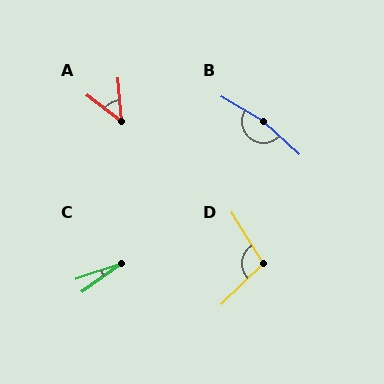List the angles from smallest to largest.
C (17°), A (48°), D (102°), B (169°).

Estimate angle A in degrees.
Approximately 48 degrees.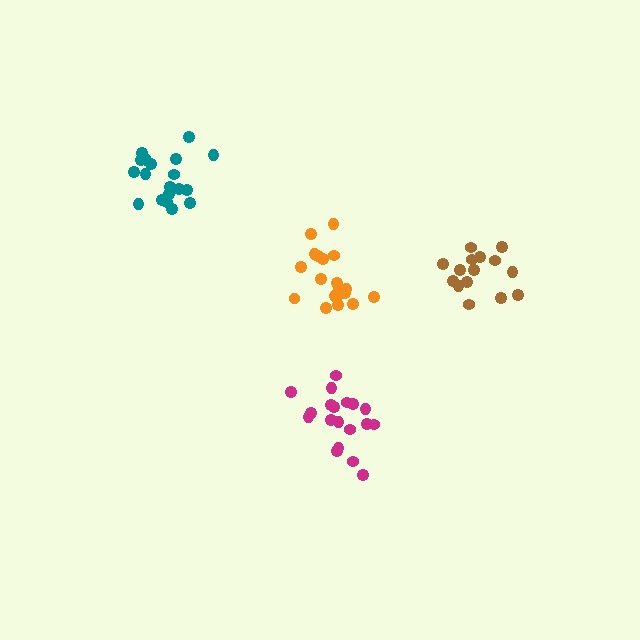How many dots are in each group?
Group 1: 19 dots, Group 2: 19 dots, Group 3: 19 dots, Group 4: 15 dots (72 total).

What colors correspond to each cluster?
The clusters are colored: teal, orange, magenta, brown.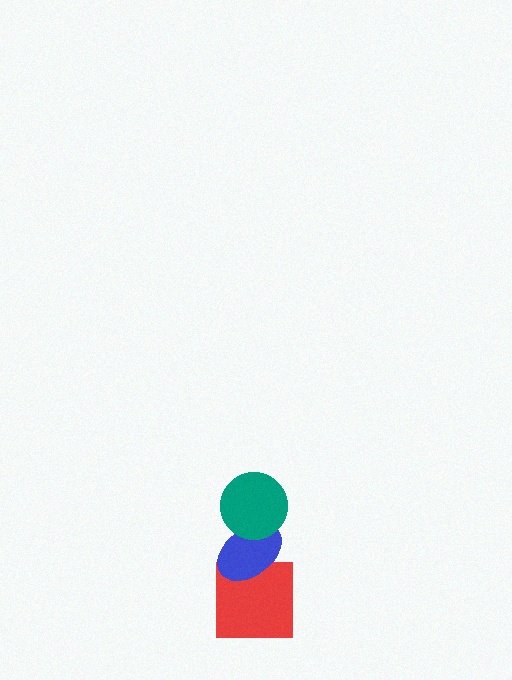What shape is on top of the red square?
The blue ellipse is on top of the red square.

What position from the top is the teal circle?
The teal circle is 1st from the top.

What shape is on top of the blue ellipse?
The teal circle is on top of the blue ellipse.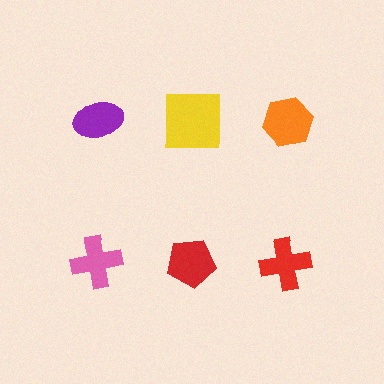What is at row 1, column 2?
A yellow square.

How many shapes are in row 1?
3 shapes.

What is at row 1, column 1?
A purple ellipse.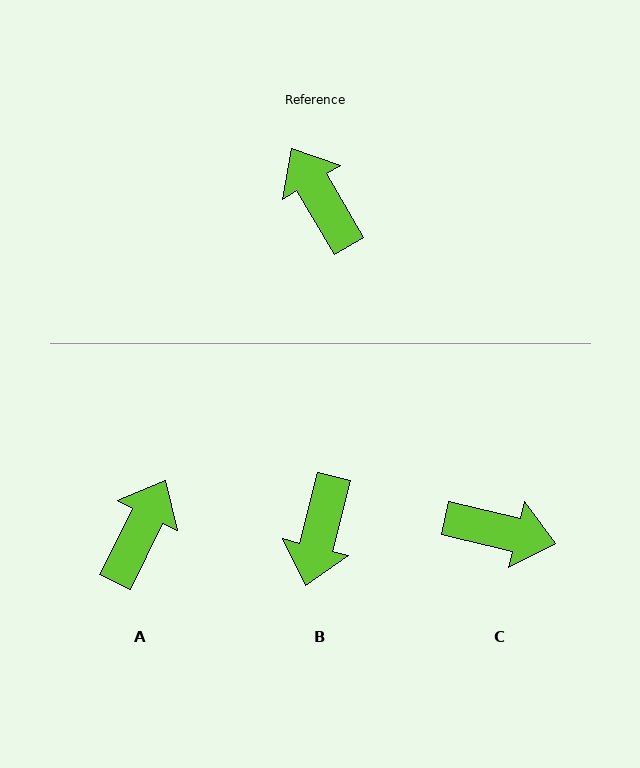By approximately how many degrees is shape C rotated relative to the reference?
Approximately 133 degrees clockwise.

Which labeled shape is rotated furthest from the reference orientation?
B, about 135 degrees away.